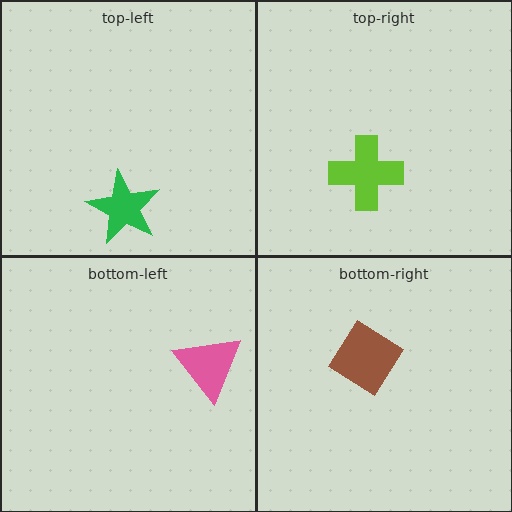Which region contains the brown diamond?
The bottom-right region.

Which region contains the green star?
The top-left region.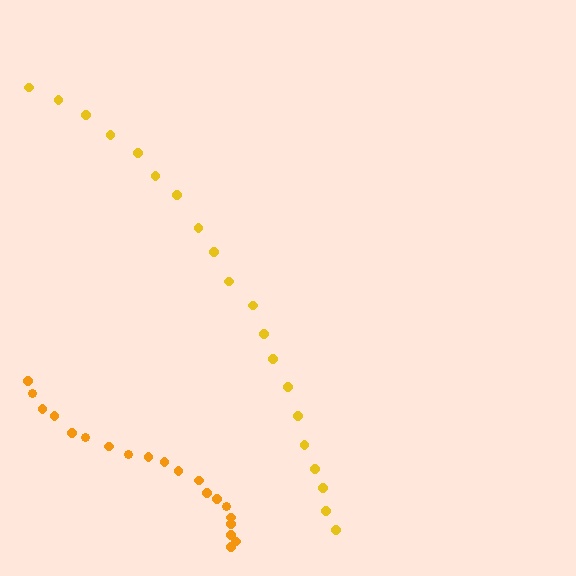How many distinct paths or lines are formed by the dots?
There are 2 distinct paths.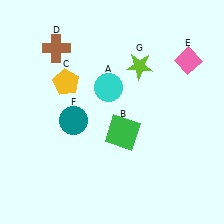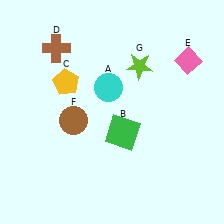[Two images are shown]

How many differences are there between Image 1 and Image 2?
There is 1 difference between the two images.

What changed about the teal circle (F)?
In Image 1, F is teal. In Image 2, it changed to brown.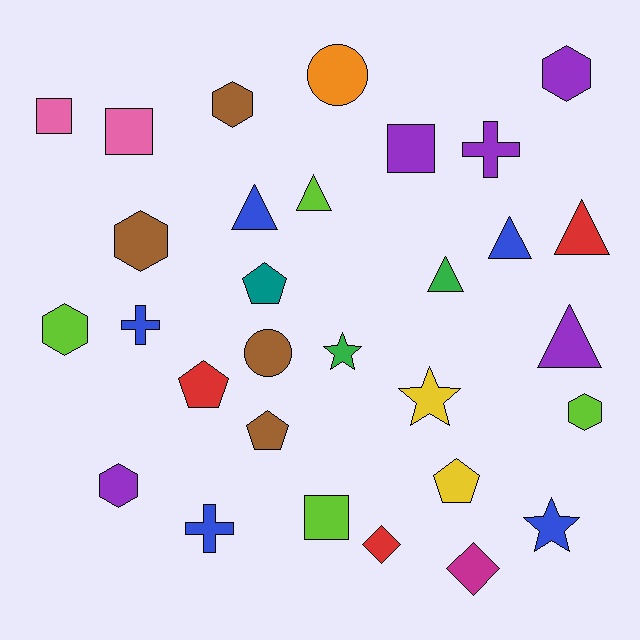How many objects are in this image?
There are 30 objects.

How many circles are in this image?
There are 2 circles.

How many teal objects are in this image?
There is 1 teal object.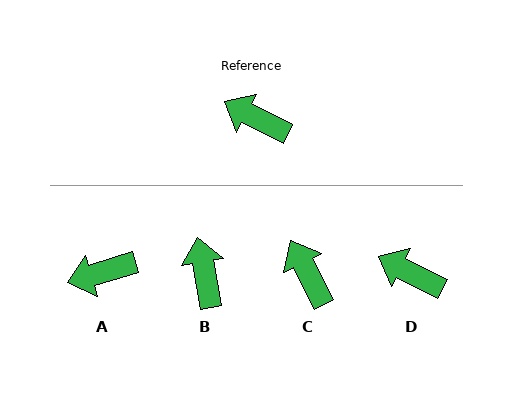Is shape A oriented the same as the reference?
No, it is off by about 44 degrees.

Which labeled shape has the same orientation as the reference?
D.